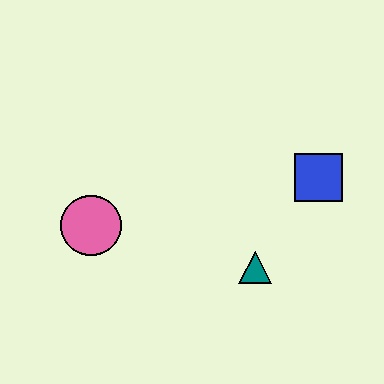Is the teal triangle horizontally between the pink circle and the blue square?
Yes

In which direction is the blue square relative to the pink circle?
The blue square is to the right of the pink circle.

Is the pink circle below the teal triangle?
No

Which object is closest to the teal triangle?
The blue square is closest to the teal triangle.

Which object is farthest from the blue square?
The pink circle is farthest from the blue square.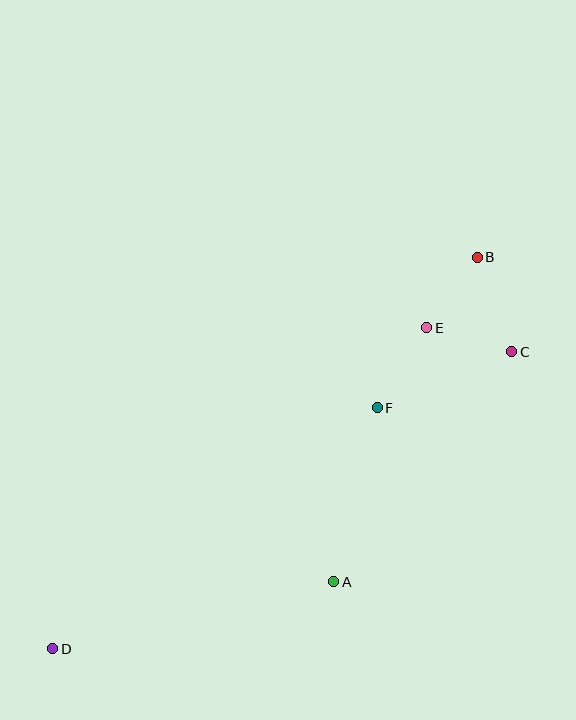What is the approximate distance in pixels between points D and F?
The distance between D and F is approximately 404 pixels.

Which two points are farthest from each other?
Points B and D are farthest from each other.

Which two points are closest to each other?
Points B and E are closest to each other.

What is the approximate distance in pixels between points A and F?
The distance between A and F is approximately 179 pixels.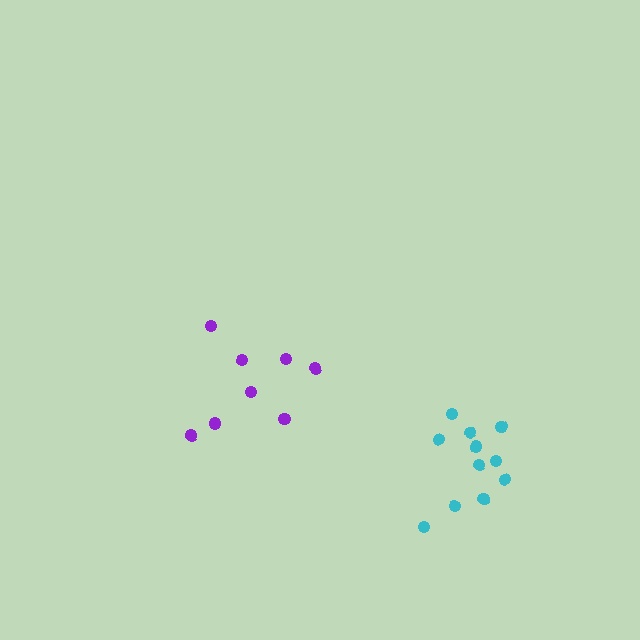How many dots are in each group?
Group 1: 11 dots, Group 2: 8 dots (19 total).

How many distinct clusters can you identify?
There are 2 distinct clusters.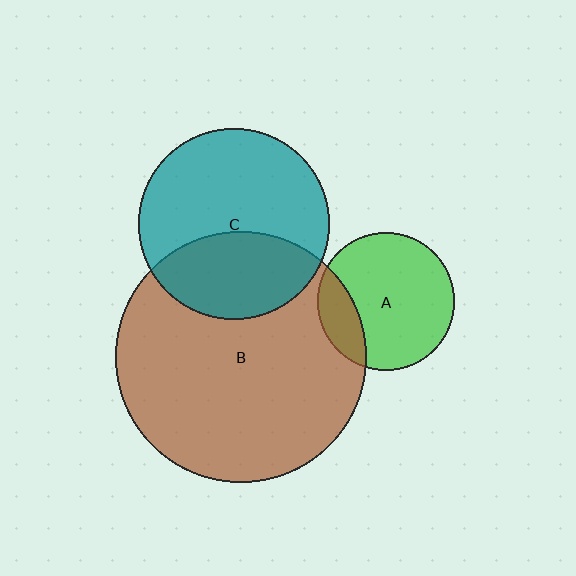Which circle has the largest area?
Circle B (brown).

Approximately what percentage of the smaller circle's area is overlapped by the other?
Approximately 35%.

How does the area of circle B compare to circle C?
Approximately 1.7 times.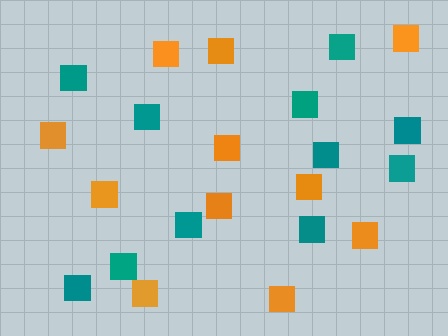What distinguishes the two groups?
There are 2 groups: one group of teal squares (11) and one group of orange squares (11).